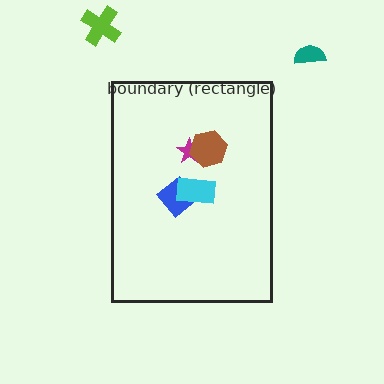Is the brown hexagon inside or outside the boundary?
Inside.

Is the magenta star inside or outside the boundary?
Inside.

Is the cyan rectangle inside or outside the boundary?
Inside.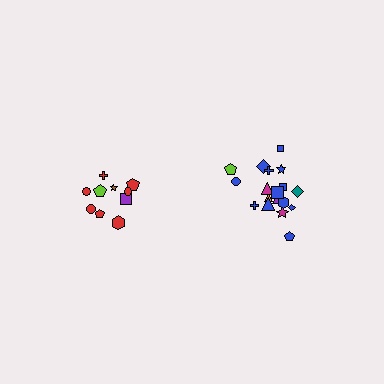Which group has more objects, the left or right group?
The right group.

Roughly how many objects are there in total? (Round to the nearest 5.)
Roughly 30 objects in total.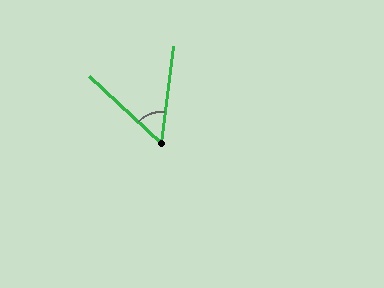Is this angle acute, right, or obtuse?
It is acute.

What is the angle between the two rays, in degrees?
Approximately 54 degrees.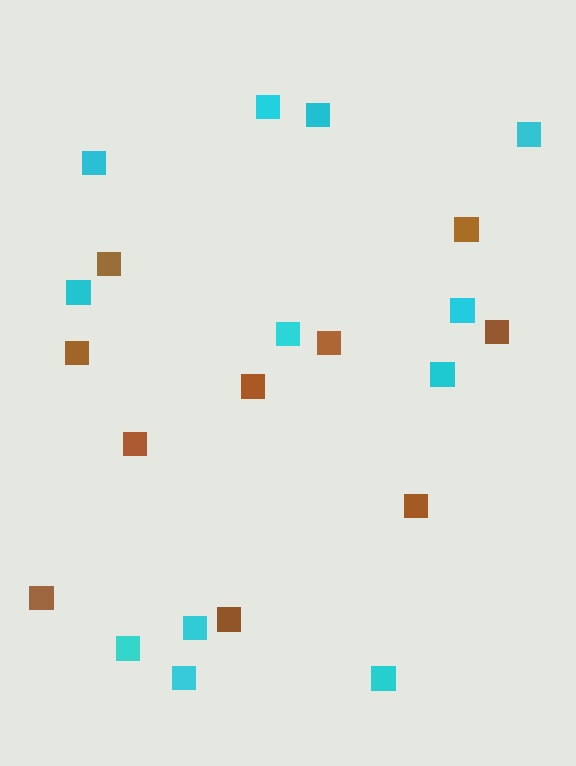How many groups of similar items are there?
There are 2 groups: one group of brown squares (10) and one group of cyan squares (12).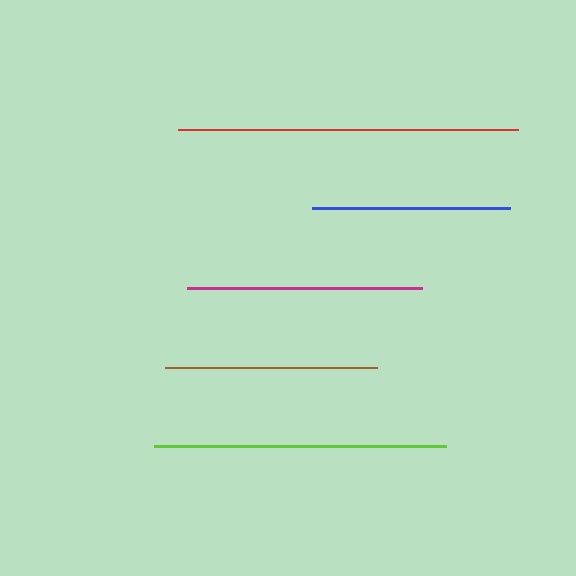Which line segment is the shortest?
The blue line is the shortest at approximately 198 pixels.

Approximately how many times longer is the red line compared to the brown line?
The red line is approximately 1.6 times the length of the brown line.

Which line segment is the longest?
The red line is the longest at approximately 340 pixels.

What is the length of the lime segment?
The lime segment is approximately 292 pixels long.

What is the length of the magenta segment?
The magenta segment is approximately 235 pixels long.